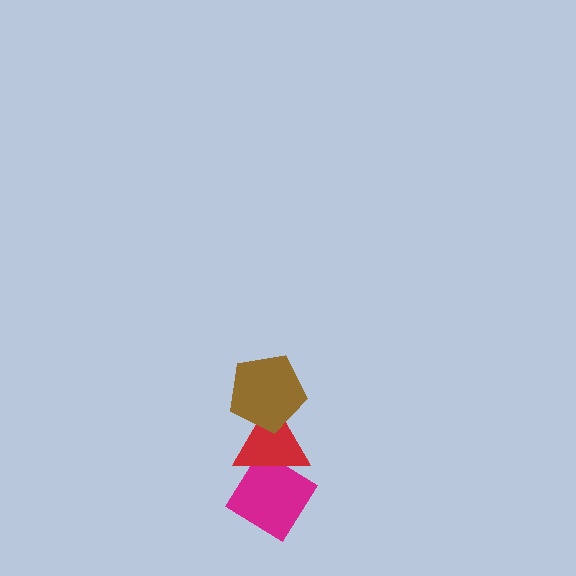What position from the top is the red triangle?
The red triangle is 2nd from the top.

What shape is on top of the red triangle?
The brown pentagon is on top of the red triangle.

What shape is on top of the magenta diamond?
The red triangle is on top of the magenta diamond.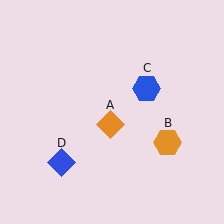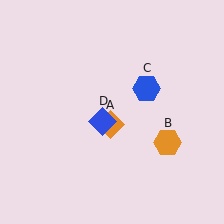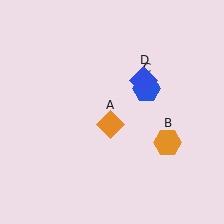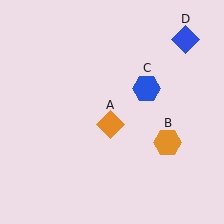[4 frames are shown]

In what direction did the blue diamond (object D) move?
The blue diamond (object D) moved up and to the right.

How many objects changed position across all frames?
1 object changed position: blue diamond (object D).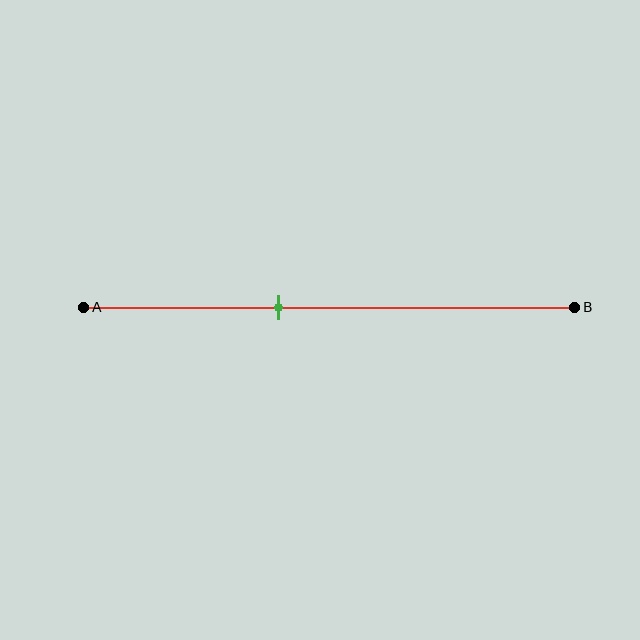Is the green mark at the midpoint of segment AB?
No, the mark is at about 40% from A, not at the 50% midpoint.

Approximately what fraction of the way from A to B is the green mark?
The green mark is approximately 40% of the way from A to B.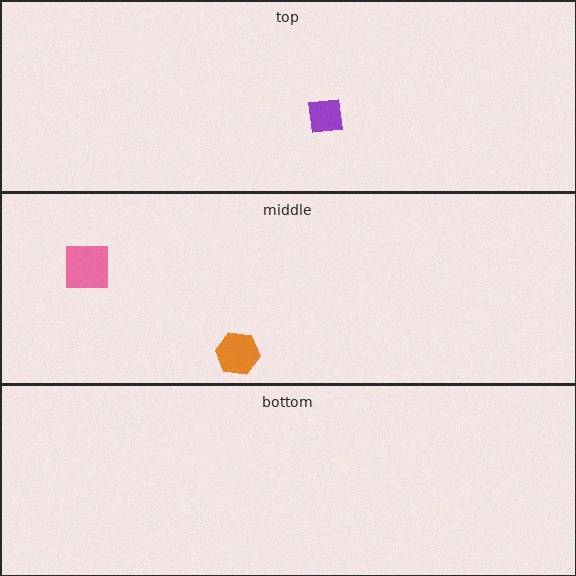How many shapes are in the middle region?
2.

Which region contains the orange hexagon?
The middle region.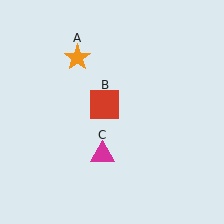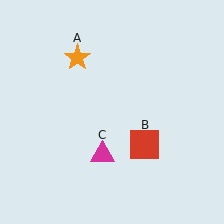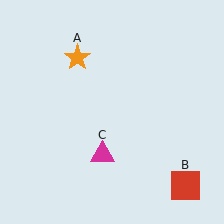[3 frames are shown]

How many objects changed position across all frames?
1 object changed position: red square (object B).